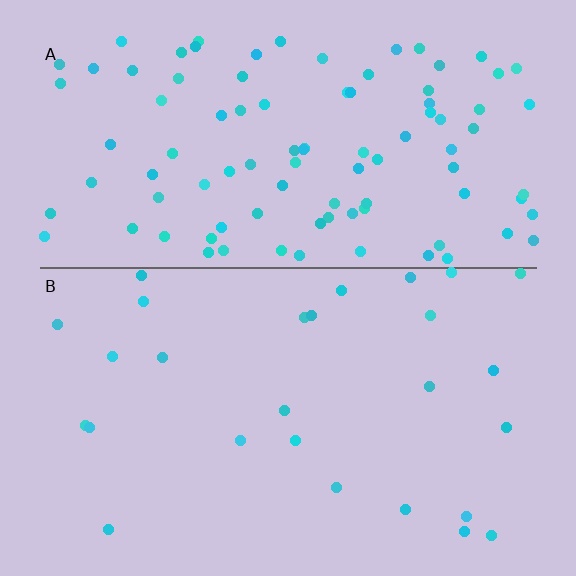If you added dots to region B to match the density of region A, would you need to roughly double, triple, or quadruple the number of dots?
Approximately quadruple.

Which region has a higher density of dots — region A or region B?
A (the top).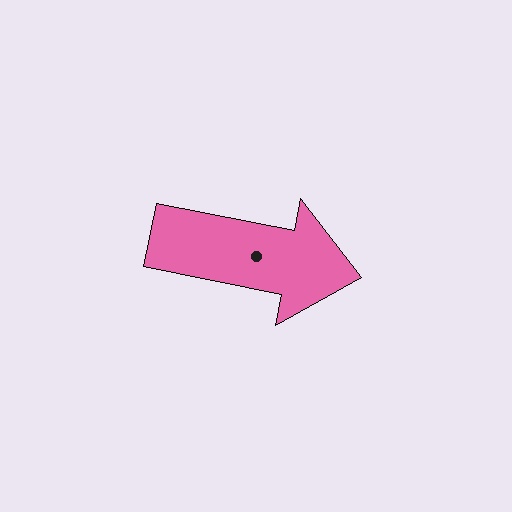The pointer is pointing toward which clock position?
Roughly 3 o'clock.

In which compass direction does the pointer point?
East.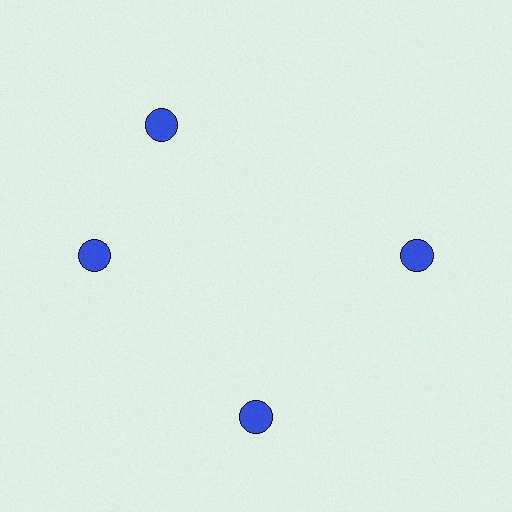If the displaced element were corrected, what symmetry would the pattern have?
It would have 4-fold rotational symmetry — the pattern would map onto itself every 90 degrees.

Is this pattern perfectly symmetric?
No. The 4 blue circles are arranged in a ring, but one element near the 12 o'clock position is rotated out of alignment along the ring, breaking the 4-fold rotational symmetry.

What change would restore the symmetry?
The symmetry would be restored by rotating it back into even spacing with its neighbors so that all 4 circles sit at equal angles and equal distance from the center.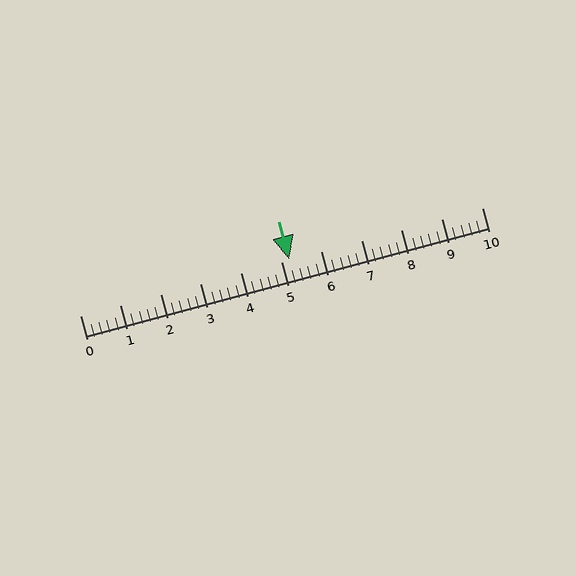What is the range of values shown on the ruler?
The ruler shows values from 0 to 10.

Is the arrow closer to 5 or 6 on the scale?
The arrow is closer to 5.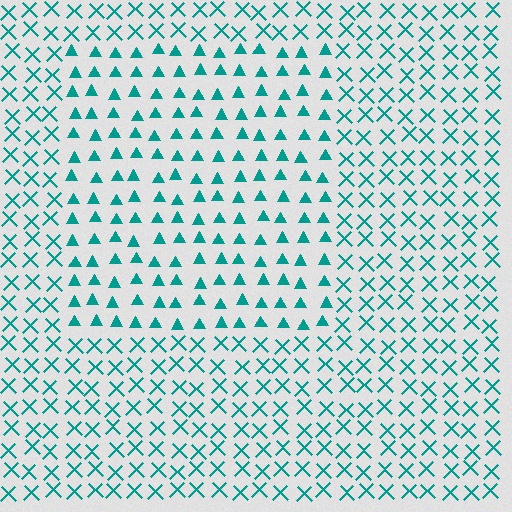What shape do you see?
I see a rectangle.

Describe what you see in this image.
The image is filled with small teal elements arranged in a uniform grid. A rectangle-shaped region contains triangles, while the surrounding area contains X marks. The boundary is defined purely by the change in element shape.